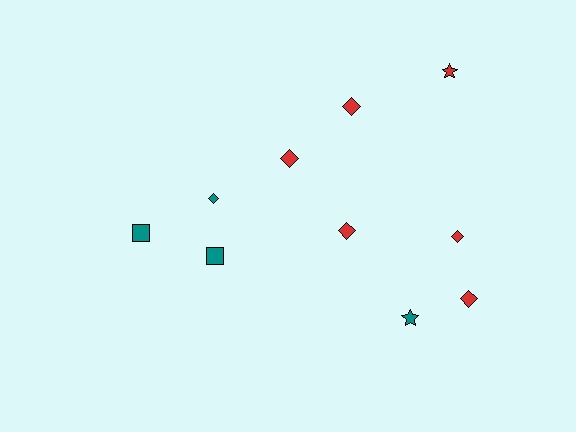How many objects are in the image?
There are 10 objects.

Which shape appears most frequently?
Diamond, with 6 objects.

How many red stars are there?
There is 1 red star.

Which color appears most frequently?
Red, with 6 objects.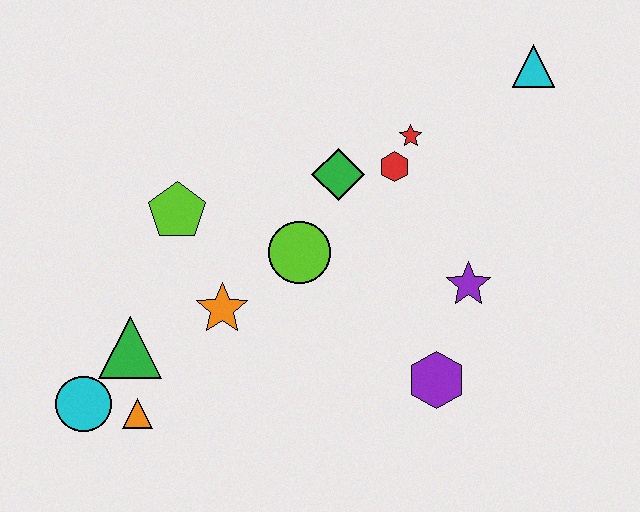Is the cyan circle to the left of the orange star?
Yes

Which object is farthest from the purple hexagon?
The cyan circle is farthest from the purple hexagon.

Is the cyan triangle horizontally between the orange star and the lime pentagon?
No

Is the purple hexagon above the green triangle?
No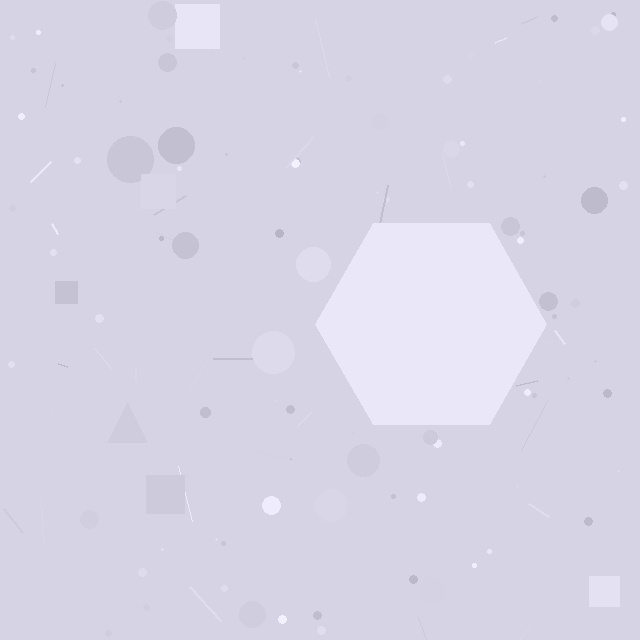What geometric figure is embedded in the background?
A hexagon is embedded in the background.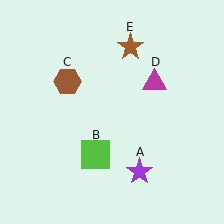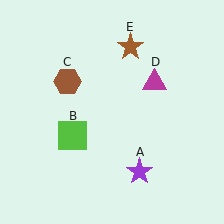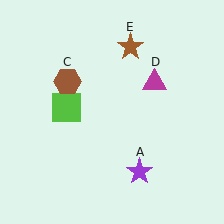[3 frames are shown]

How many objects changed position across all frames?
1 object changed position: lime square (object B).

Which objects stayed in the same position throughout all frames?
Purple star (object A) and brown hexagon (object C) and magenta triangle (object D) and brown star (object E) remained stationary.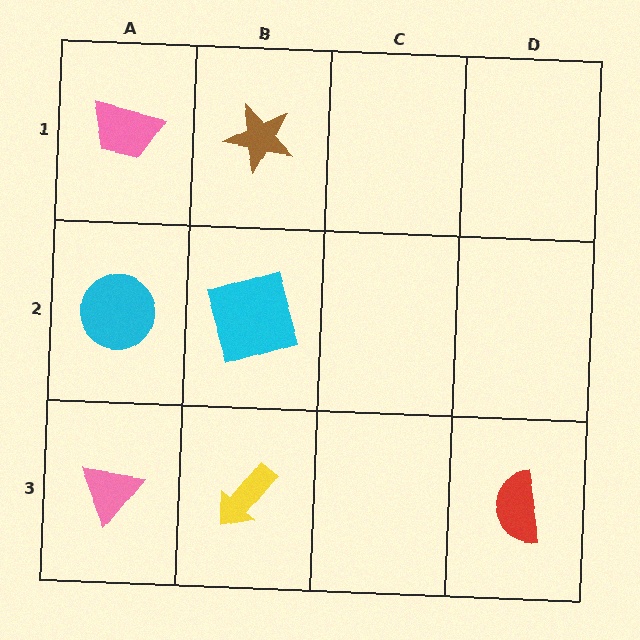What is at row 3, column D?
A red semicircle.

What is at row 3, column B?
A yellow arrow.